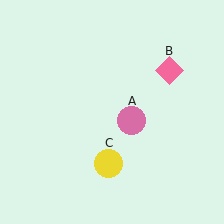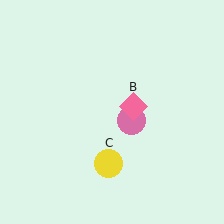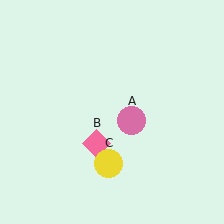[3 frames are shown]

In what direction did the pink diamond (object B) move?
The pink diamond (object B) moved down and to the left.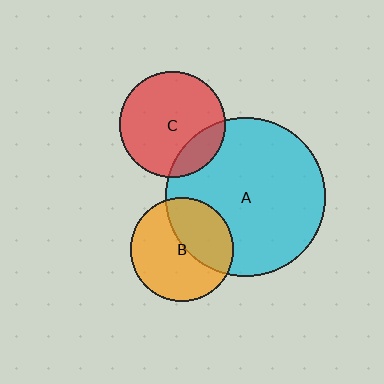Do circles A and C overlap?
Yes.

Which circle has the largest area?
Circle A (cyan).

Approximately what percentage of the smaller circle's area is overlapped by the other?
Approximately 20%.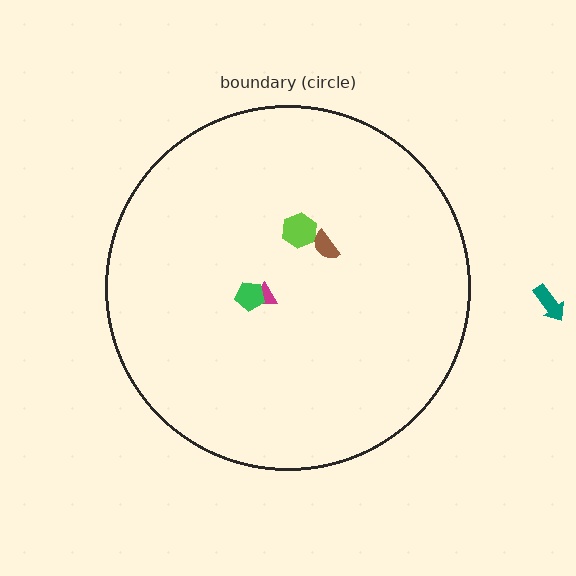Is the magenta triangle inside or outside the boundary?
Inside.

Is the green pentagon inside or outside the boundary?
Inside.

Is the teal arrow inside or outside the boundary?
Outside.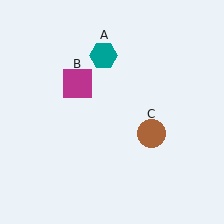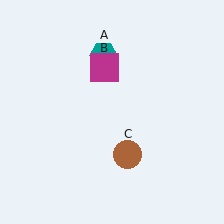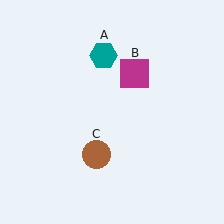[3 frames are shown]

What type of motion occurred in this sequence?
The magenta square (object B), brown circle (object C) rotated clockwise around the center of the scene.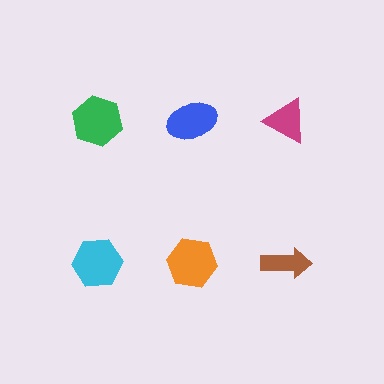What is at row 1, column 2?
A blue ellipse.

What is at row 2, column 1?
A cyan hexagon.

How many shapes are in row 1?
3 shapes.